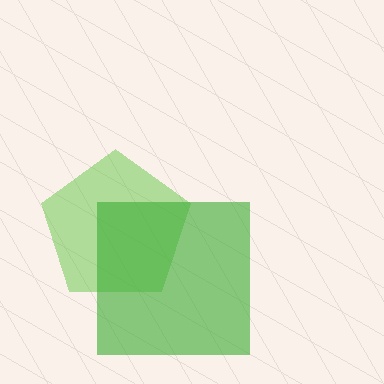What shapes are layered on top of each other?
The layered shapes are: a lime pentagon, a green square.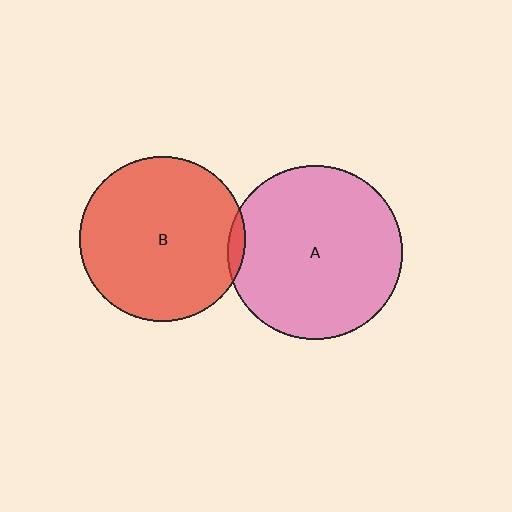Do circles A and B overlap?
Yes.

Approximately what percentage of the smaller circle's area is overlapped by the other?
Approximately 5%.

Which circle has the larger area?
Circle A (pink).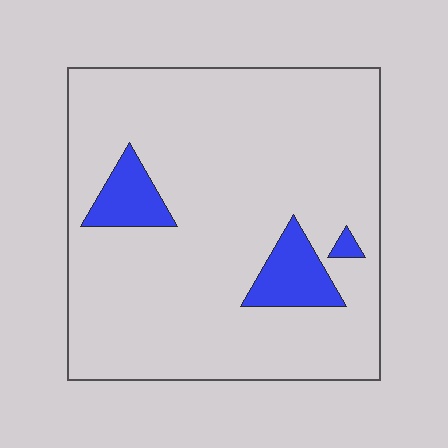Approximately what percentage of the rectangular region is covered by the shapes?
Approximately 10%.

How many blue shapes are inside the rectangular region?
3.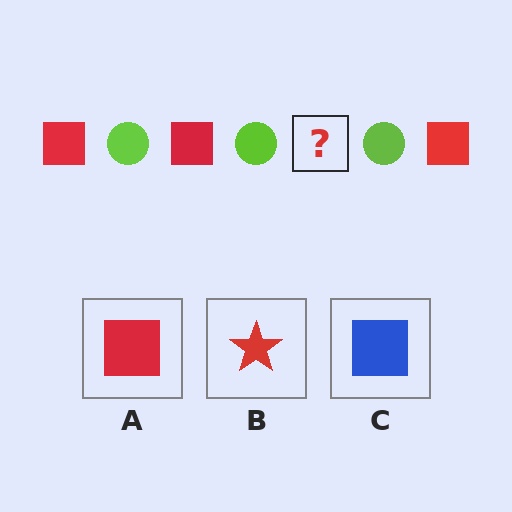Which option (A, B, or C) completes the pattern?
A.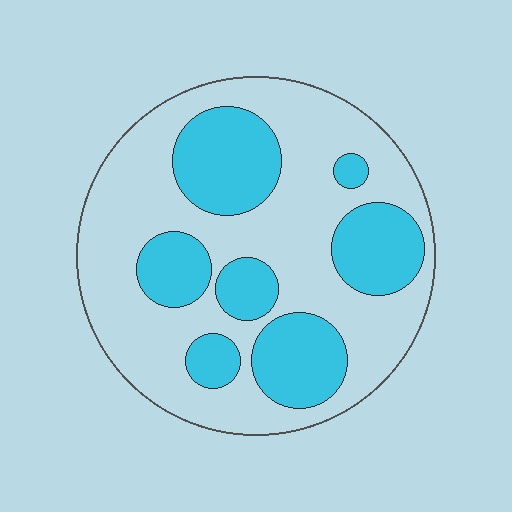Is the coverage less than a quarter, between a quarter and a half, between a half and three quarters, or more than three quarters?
Between a quarter and a half.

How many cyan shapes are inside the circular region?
7.